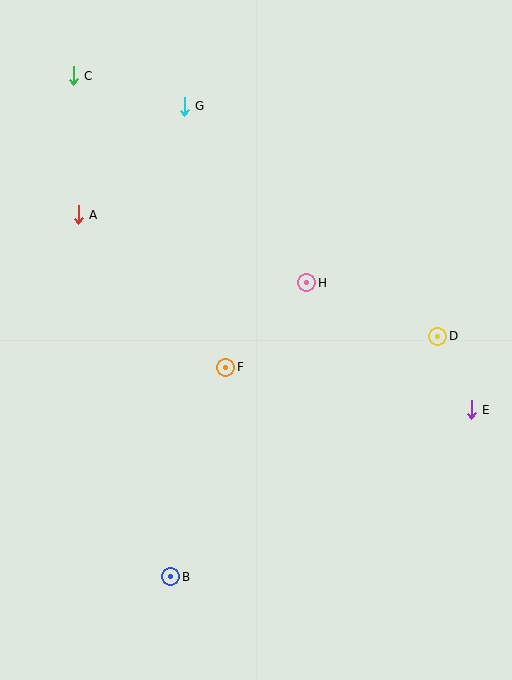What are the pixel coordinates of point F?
Point F is at (226, 367).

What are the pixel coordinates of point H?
Point H is at (307, 283).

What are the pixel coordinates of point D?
Point D is at (438, 336).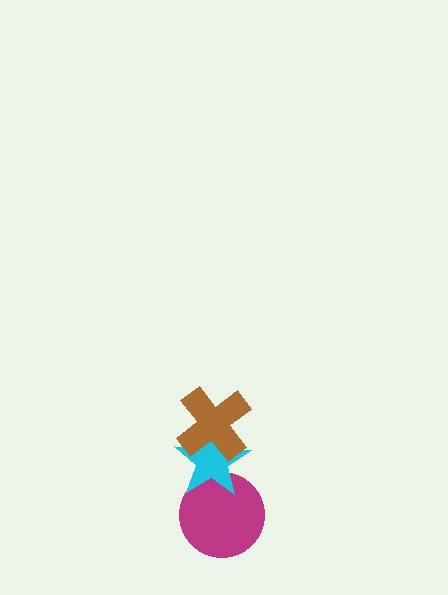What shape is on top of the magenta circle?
The cyan star is on top of the magenta circle.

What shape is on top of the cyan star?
The brown cross is on top of the cyan star.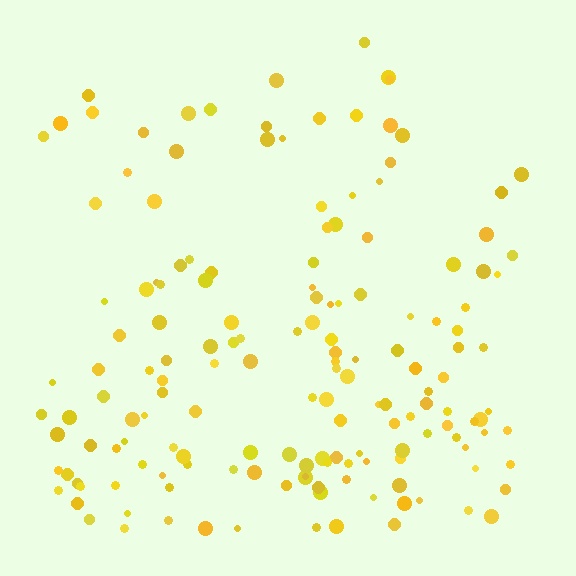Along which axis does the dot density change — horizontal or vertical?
Vertical.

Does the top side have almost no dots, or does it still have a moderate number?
Still a moderate number, just noticeably fewer than the bottom.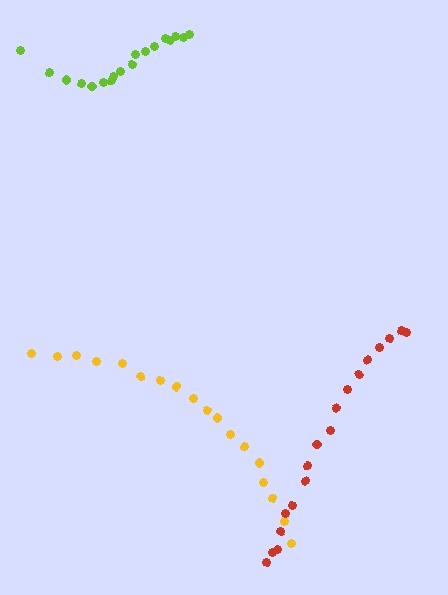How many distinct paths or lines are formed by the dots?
There are 3 distinct paths.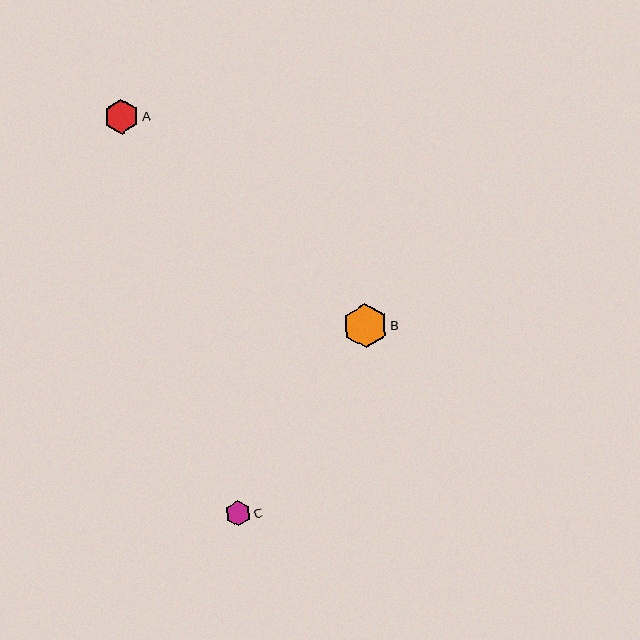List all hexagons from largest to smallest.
From largest to smallest: B, A, C.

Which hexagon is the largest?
Hexagon B is the largest with a size of approximately 44 pixels.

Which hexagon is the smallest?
Hexagon C is the smallest with a size of approximately 25 pixels.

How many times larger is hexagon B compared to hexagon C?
Hexagon B is approximately 1.8 times the size of hexagon C.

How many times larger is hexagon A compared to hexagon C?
Hexagon A is approximately 1.4 times the size of hexagon C.